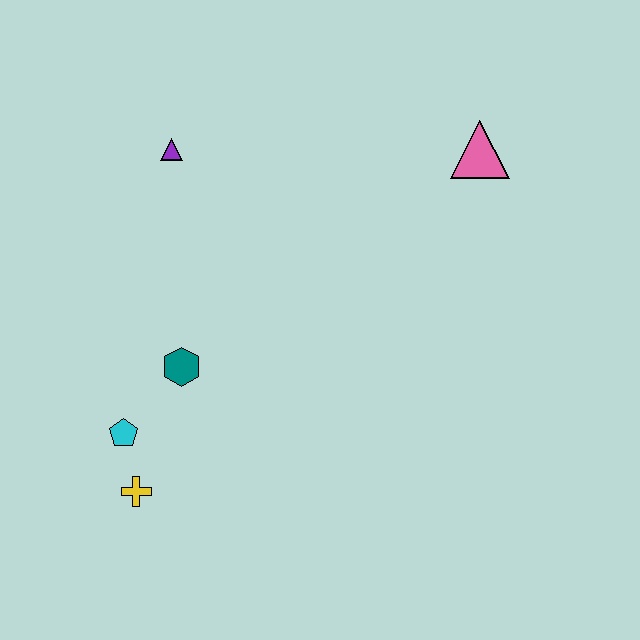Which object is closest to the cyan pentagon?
The yellow cross is closest to the cyan pentagon.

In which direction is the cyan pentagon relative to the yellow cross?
The cyan pentagon is above the yellow cross.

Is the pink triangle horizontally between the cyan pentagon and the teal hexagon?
No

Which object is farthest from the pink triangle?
The yellow cross is farthest from the pink triangle.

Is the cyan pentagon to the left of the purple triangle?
Yes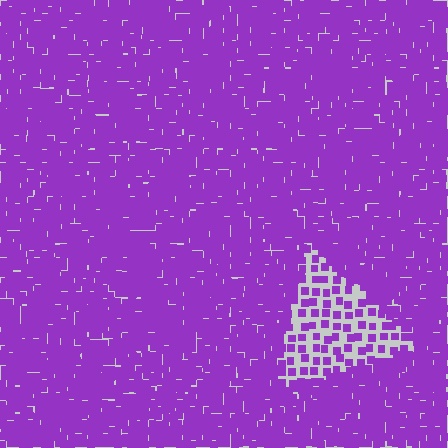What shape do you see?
I see a triangle.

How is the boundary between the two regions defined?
The boundary is defined by a change in element density (approximately 2.9x ratio). All elements are the same color, size, and shape.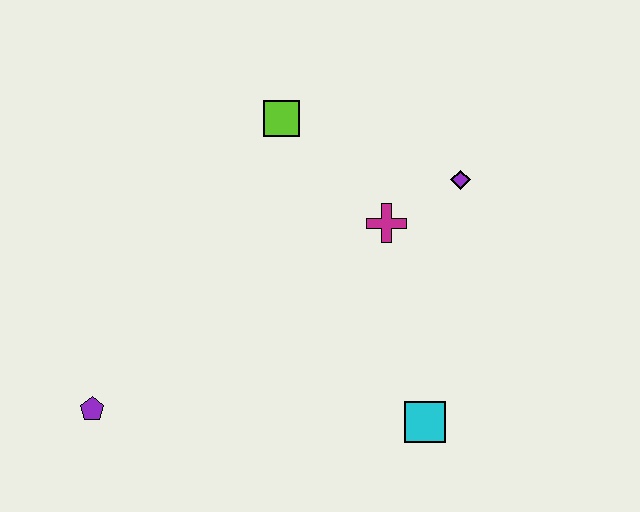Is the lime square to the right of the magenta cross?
No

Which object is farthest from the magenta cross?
The purple pentagon is farthest from the magenta cross.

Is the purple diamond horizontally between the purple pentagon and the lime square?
No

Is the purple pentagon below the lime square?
Yes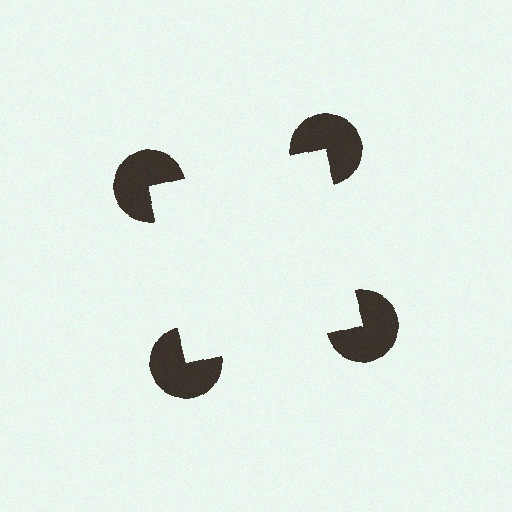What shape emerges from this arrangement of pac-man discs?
An illusory square — its edges are inferred from the aligned wedge cuts in the pac-man discs, not physically drawn.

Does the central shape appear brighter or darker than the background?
It typically appears slightly brighter than the background, even though no actual brightness change is drawn.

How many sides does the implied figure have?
4 sides.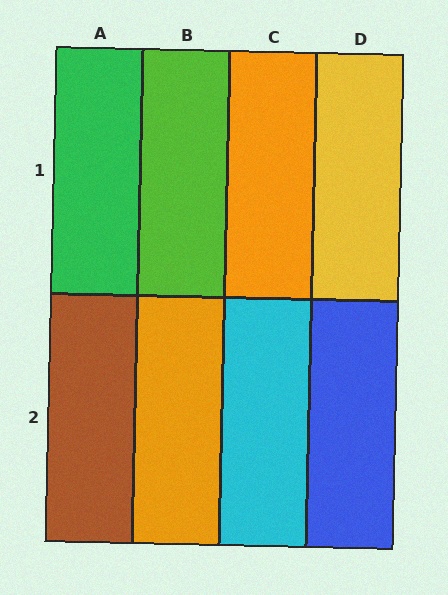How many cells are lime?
1 cell is lime.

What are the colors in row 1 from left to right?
Green, lime, orange, yellow.